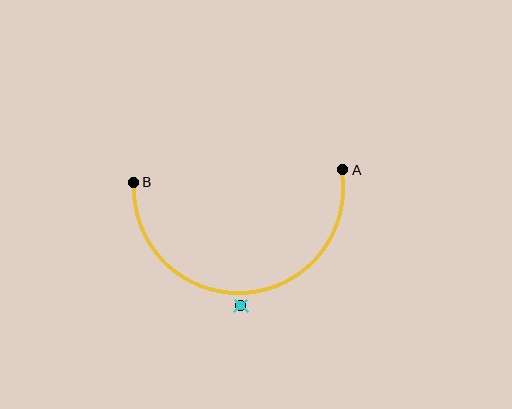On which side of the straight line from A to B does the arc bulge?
The arc bulges below the straight line connecting A and B.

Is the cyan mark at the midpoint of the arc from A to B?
No — the cyan mark does not lie on the arc at all. It sits slightly outside the curve.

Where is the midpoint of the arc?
The arc midpoint is the point on the curve farthest from the straight line joining A and B. It sits below that line.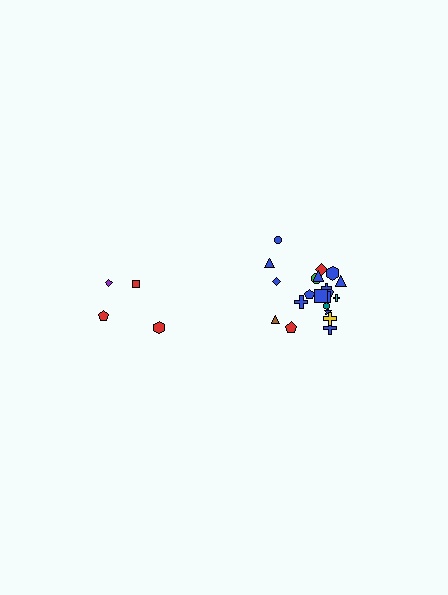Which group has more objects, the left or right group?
The right group.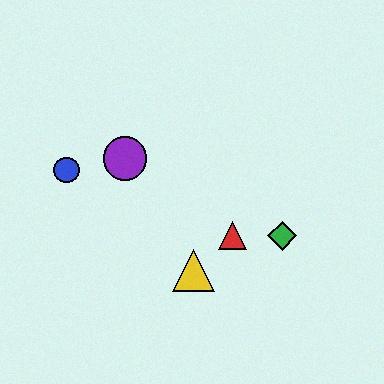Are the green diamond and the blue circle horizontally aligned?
No, the green diamond is at y≈236 and the blue circle is at y≈170.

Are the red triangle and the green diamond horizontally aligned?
Yes, both are at y≈236.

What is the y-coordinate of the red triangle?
The red triangle is at y≈236.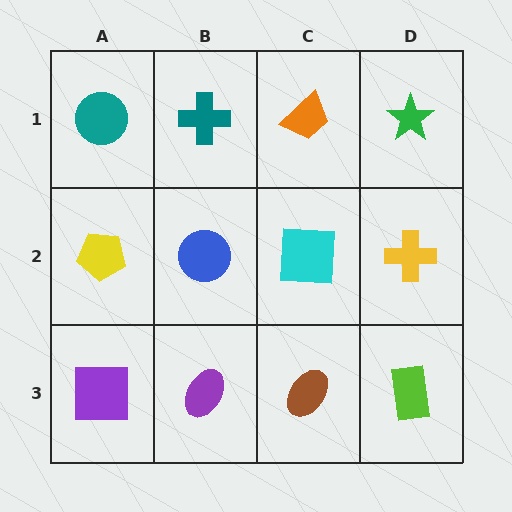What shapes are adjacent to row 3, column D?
A yellow cross (row 2, column D), a brown ellipse (row 3, column C).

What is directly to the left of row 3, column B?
A purple square.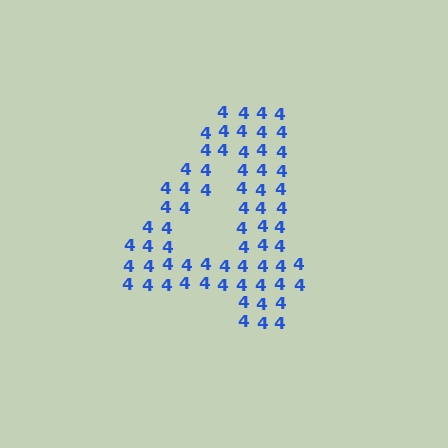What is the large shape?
The large shape is the digit 4.